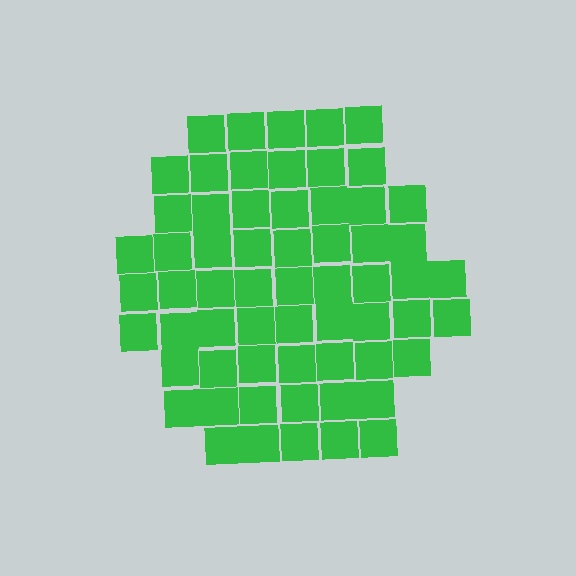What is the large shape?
The large shape is a hexagon.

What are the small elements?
The small elements are squares.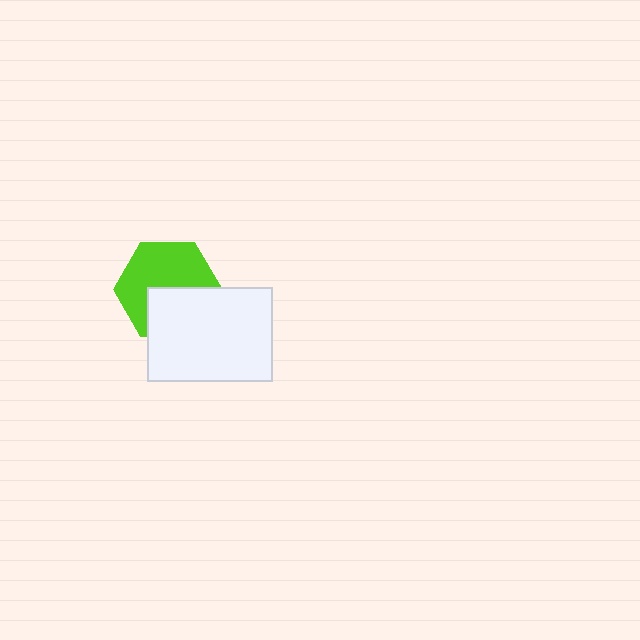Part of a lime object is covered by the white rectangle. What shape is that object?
It is a hexagon.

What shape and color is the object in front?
The object in front is a white rectangle.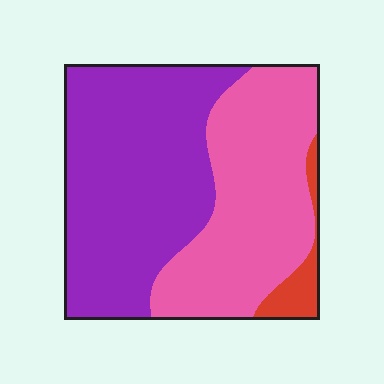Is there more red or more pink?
Pink.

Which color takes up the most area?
Purple, at roughly 50%.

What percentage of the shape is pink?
Pink covers about 40% of the shape.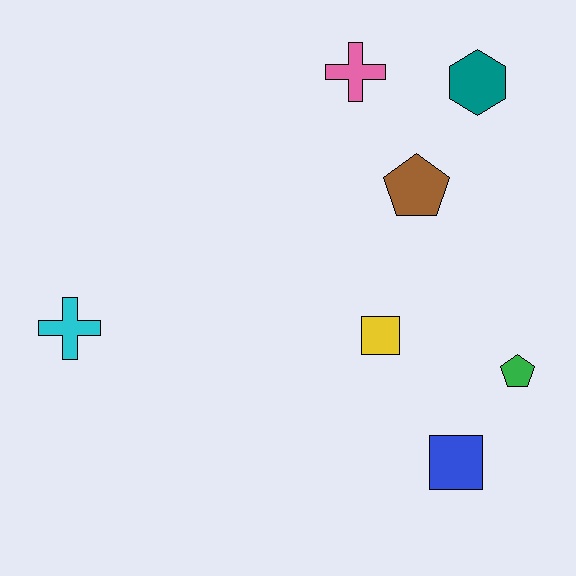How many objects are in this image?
There are 7 objects.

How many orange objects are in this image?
There are no orange objects.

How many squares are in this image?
There are 2 squares.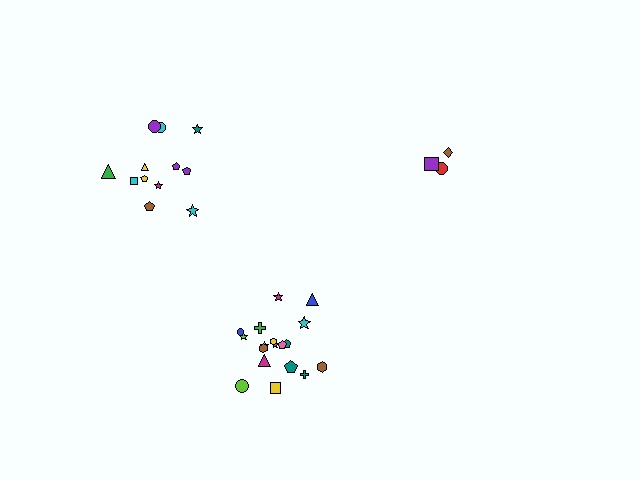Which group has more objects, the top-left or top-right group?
The top-left group.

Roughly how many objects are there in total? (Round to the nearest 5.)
Roughly 35 objects in total.